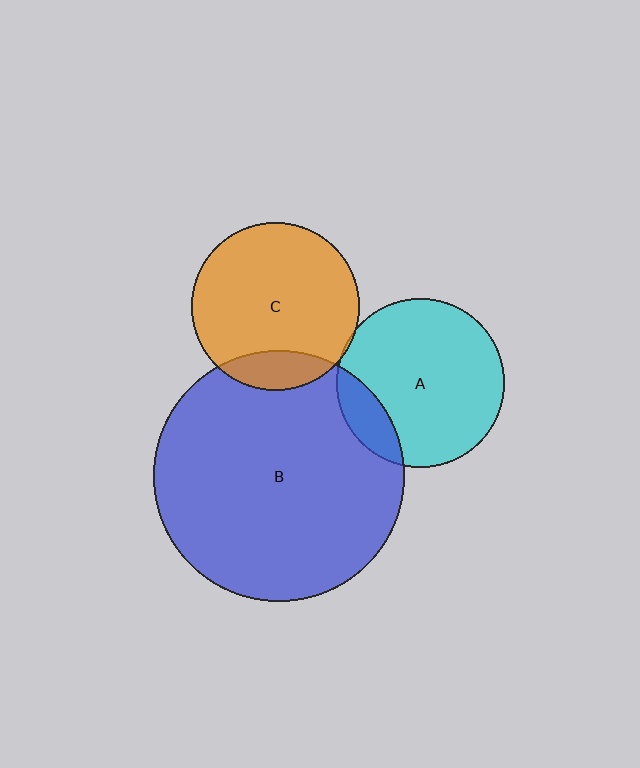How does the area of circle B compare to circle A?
Approximately 2.2 times.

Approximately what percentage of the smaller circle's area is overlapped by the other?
Approximately 15%.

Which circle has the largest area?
Circle B (blue).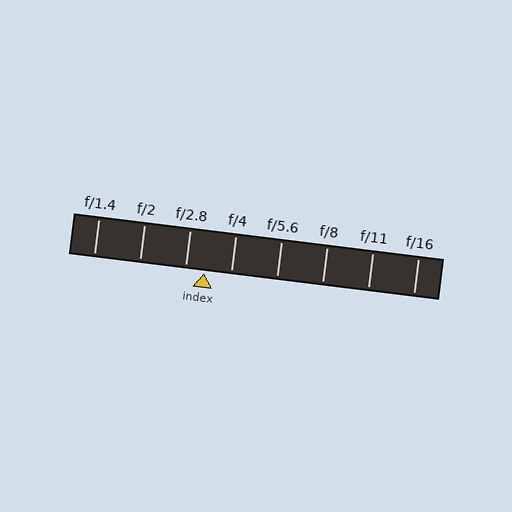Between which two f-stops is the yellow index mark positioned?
The index mark is between f/2.8 and f/4.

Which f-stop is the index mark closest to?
The index mark is closest to f/2.8.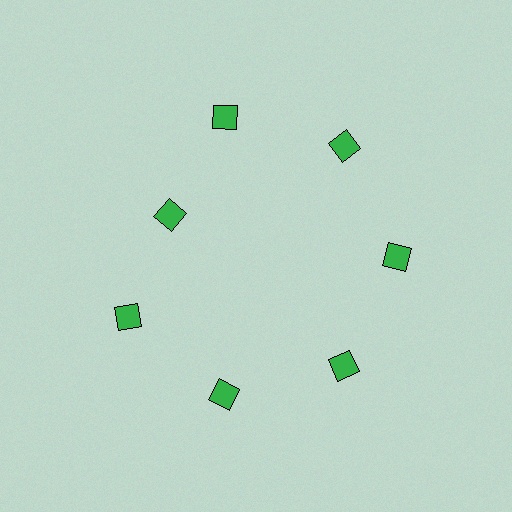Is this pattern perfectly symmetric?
No. The 7 green diamonds are arranged in a ring, but one element near the 10 o'clock position is pulled inward toward the center, breaking the 7-fold rotational symmetry.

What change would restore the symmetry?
The symmetry would be restored by moving it outward, back onto the ring so that all 7 diamonds sit at equal angles and equal distance from the center.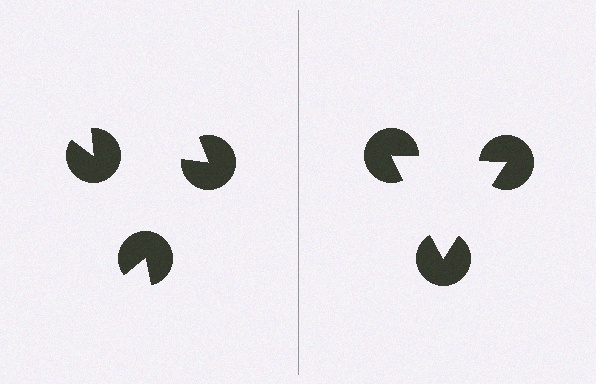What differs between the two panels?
The pac-man discs are positioned identically on both sides; only the wedge orientations differ. On the right they align to a triangle; on the left they are misaligned.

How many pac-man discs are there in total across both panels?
6 — 3 on each side.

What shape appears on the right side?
An illusory triangle.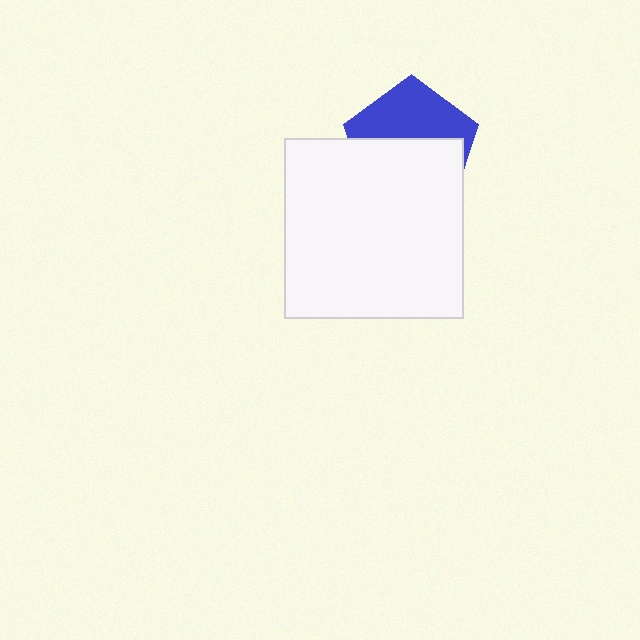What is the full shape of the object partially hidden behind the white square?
The partially hidden object is a blue pentagon.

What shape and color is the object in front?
The object in front is a white square.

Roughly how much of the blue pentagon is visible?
A small part of it is visible (roughly 44%).